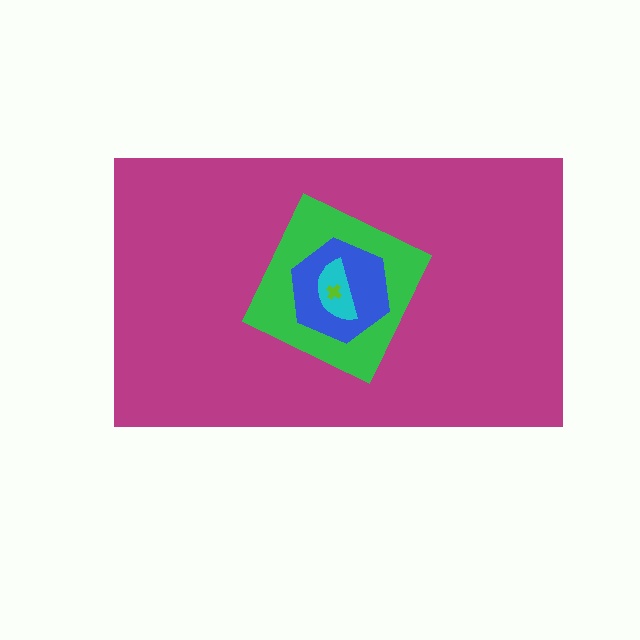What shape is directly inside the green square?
The blue hexagon.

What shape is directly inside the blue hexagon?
The cyan semicircle.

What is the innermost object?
The lime cross.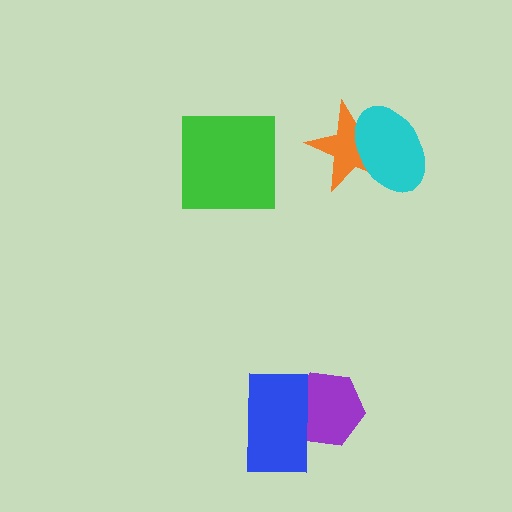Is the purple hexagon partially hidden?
Yes, it is partially covered by another shape.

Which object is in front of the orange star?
The cyan ellipse is in front of the orange star.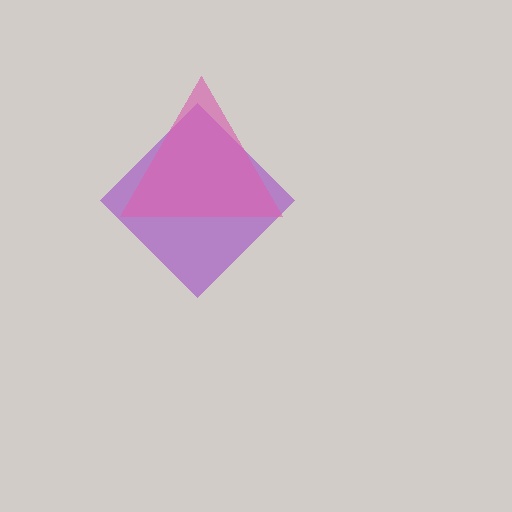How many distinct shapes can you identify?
There are 2 distinct shapes: a purple diamond, a pink triangle.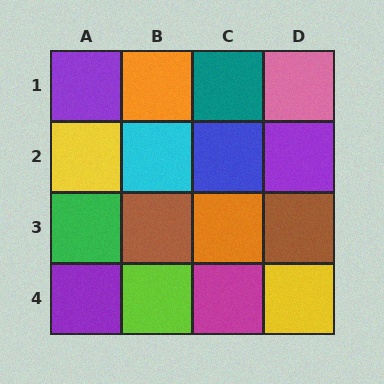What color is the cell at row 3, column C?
Orange.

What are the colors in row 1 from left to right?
Purple, orange, teal, pink.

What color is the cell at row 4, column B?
Lime.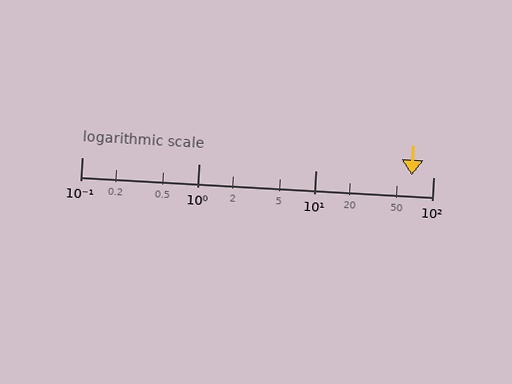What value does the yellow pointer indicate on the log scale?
The pointer indicates approximately 65.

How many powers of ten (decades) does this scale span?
The scale spans 3 decades, from 0.1 to 100.